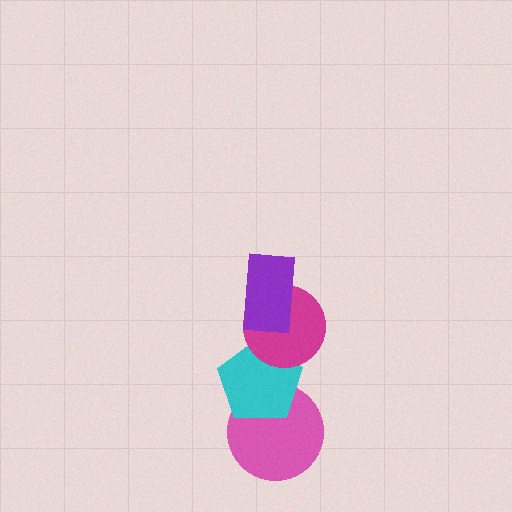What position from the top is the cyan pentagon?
The cyan pentagon is 3rd from the top.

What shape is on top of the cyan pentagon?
The magenta circle is on top of the cyan pentagon.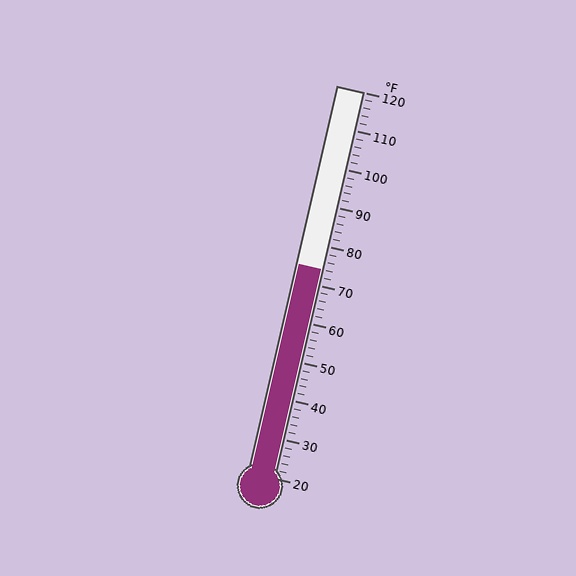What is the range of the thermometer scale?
The thermometer scale ranges from 20°F to 120°F.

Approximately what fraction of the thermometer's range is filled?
The thermometer is filled to approximately 55% of its range.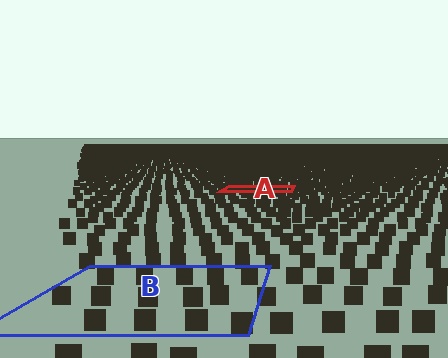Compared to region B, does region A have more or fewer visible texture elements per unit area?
Region A has more texture elements per unit area — they are packed more densely because it is farther away.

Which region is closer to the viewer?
Region B is closer. The texture elements there are larger and more spread out.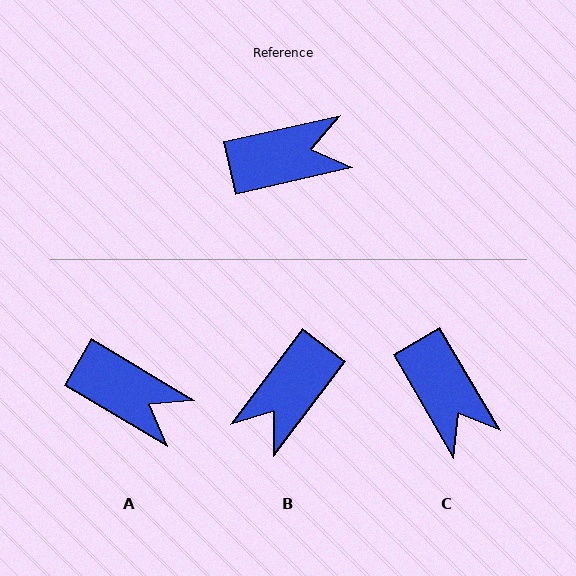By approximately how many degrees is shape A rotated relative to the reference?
Approximately 43 degrees clockwise.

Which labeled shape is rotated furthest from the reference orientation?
B, about 140 degrees away.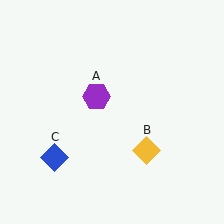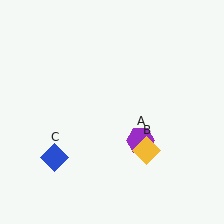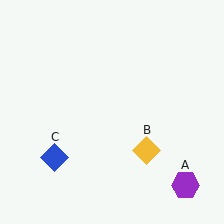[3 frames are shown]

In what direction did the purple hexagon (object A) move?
The purple hexagon (object A) moved down and to the right.